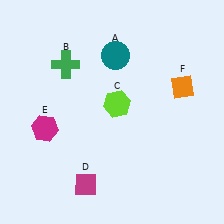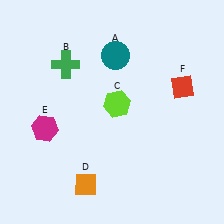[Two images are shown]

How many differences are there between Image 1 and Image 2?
There are 2 differences between the two images.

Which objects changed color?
D changed from magenta to orange. F changed from orange to red.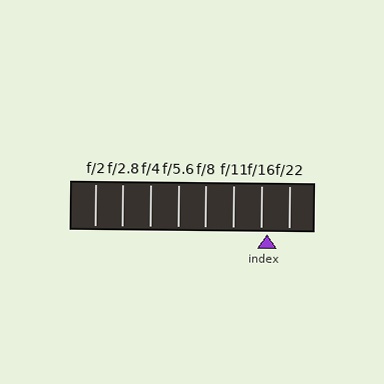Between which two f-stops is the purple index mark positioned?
The index mark is between f/16 and f/22.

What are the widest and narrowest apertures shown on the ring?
The widest aperture shown is f/2 and the narrowest is f/22.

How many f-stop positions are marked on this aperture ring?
There are 8 f-stop positions marked.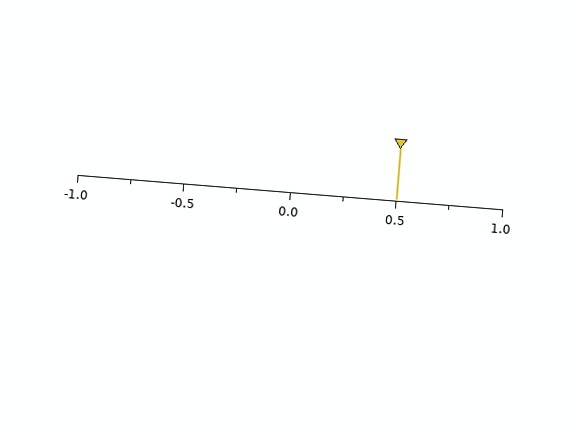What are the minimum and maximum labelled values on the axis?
The axis runs from -1.0 to 1.0.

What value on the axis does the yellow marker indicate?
The marker indicates approximately 0.5.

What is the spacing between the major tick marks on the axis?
The major ticks are spaced 0.5 apart.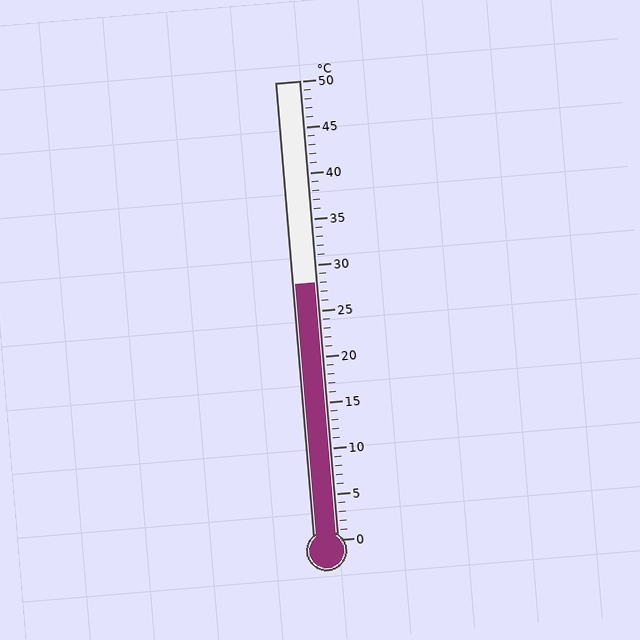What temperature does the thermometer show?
The thermometer shows approximately 28°C.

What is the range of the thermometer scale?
The thermometer scale ranges from 0°C to 50°C.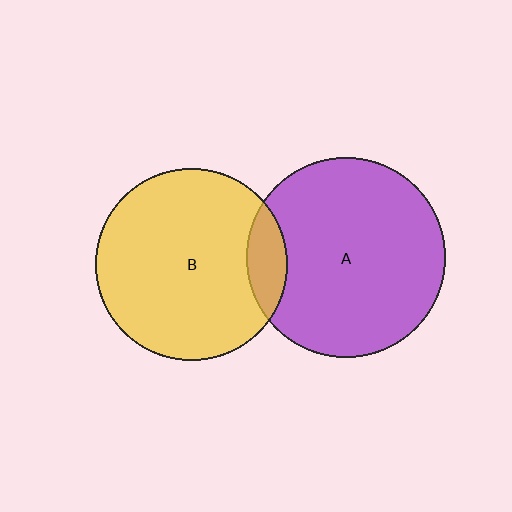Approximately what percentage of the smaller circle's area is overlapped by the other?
Approximately 10%.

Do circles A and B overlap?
Yes.